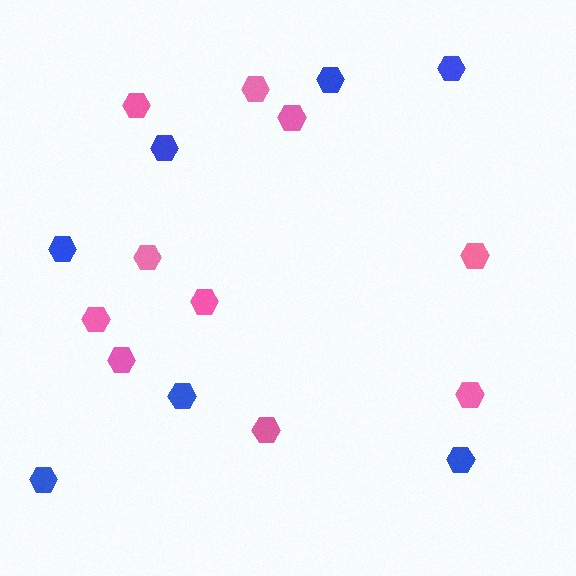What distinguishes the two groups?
There are 2 groups: one group of pink hexagons (10) and one group of blue hexagons (7).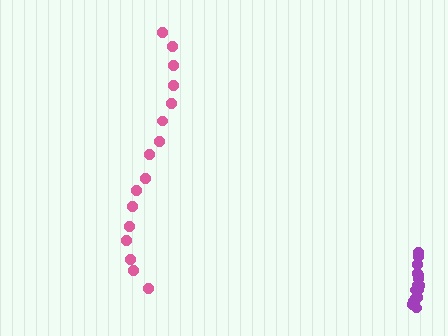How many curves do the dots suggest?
There are 2 distinct paths.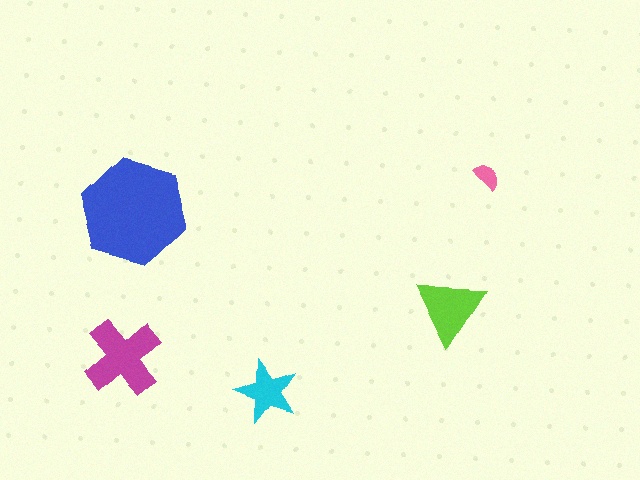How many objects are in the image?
There are 5 objects in the image.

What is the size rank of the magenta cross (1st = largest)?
2nd.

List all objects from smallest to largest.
The pink semicircle, the cyan star, the lime triangle, the magenta cross, the blue hexagon.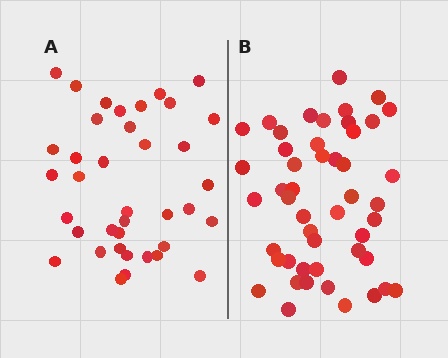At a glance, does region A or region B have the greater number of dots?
Region B (the right region) has more dots.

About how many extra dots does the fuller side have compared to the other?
Region B has roughly 10 or so more dots than region A.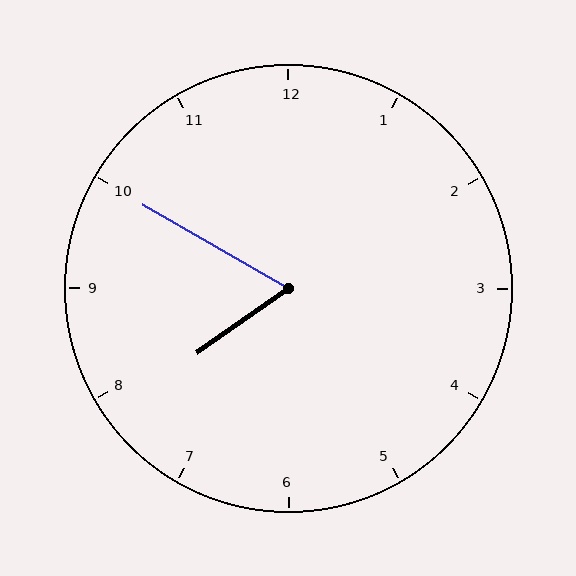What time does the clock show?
7:50.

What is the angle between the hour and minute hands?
Approximately 65 degrees.